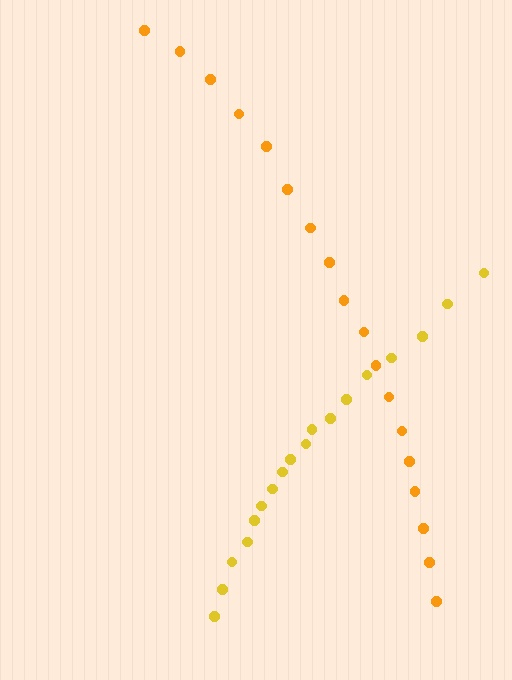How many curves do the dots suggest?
There are 2 distinct paths.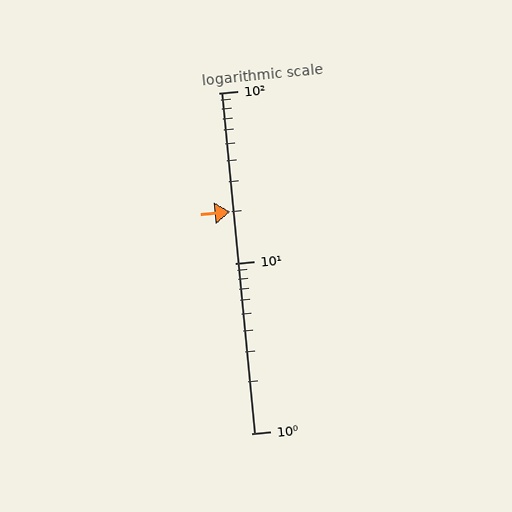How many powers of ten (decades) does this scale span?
The scale spans 2 decades, from 1 to 100.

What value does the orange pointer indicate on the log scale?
The pointer indicates approximately 20.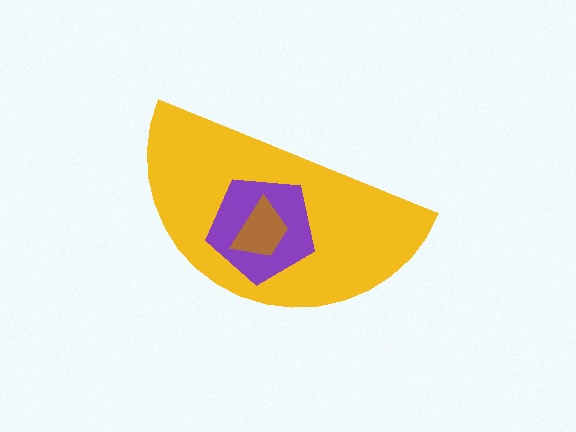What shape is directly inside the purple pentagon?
The brown trapezoid.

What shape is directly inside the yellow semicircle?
The purple pentagon.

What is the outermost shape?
The yellow semicircle.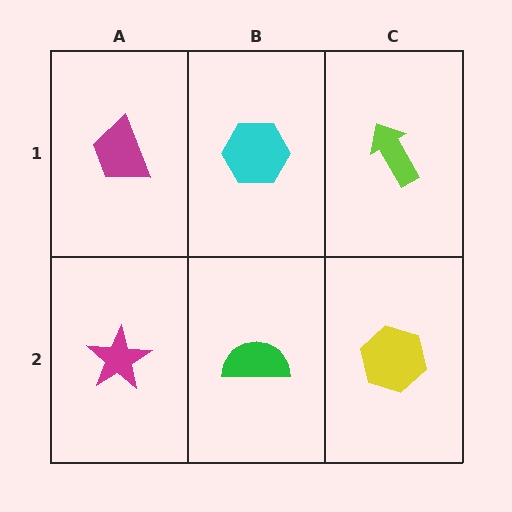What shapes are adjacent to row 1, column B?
A green semicircle (row 2, column B), a magenta trapezoid (row 1, column A), a lime arrow (row 1, column C).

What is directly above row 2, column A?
A magenta trapezoid.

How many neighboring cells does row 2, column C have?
2.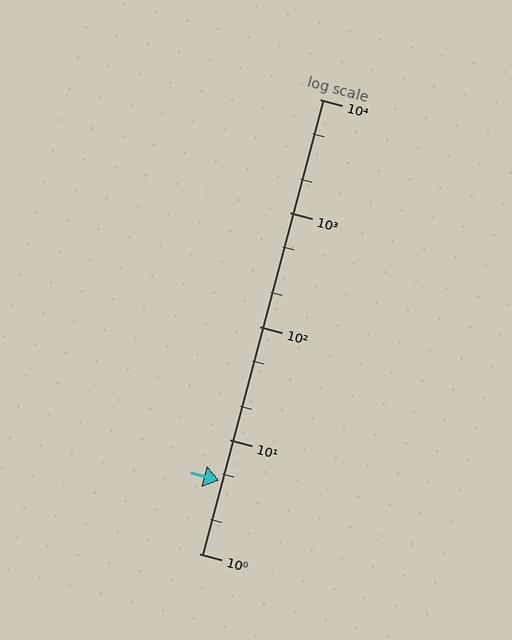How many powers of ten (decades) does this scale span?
The scale spans 4 decades, from 1 to 10000.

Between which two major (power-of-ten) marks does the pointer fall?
The pointer is between 1 and 10.